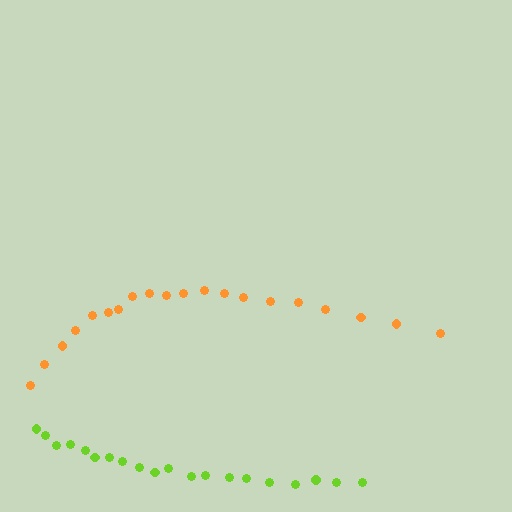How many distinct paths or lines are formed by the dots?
There are 2 distinct paths.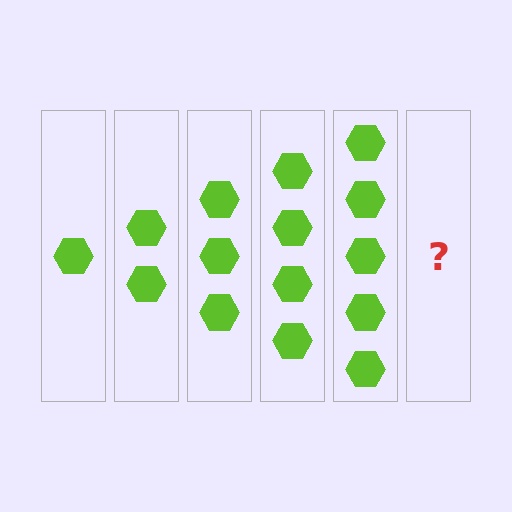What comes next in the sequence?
The next element should be 6 hexagons.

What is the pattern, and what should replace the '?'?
The pattern is that each step adds one more hexagon. The '?' should be 6 hexagons.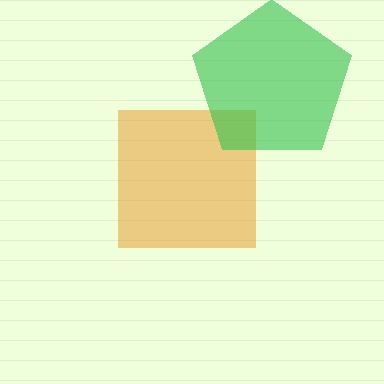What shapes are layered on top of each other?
The layered shapes are: an orange square, a green pentagon.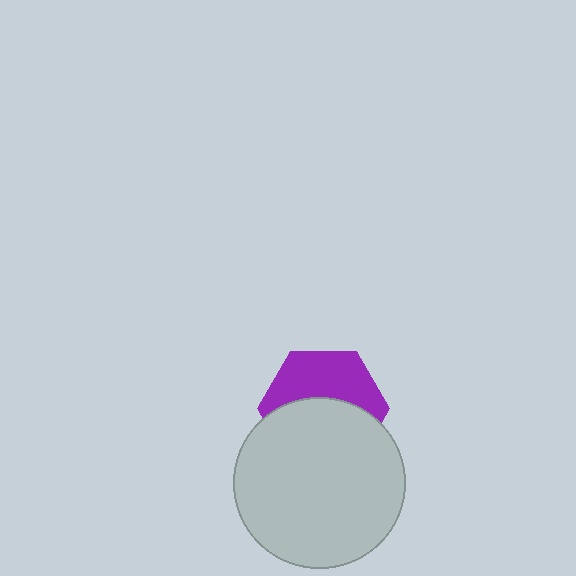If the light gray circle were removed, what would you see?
You would see the complete purple hexagon.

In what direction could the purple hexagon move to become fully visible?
The purple hexagon could move up. That would shift it out from behind the light gray circle entirely.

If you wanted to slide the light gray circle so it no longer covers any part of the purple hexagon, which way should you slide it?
Slide it down — that is the most direct way to separate the two shapes.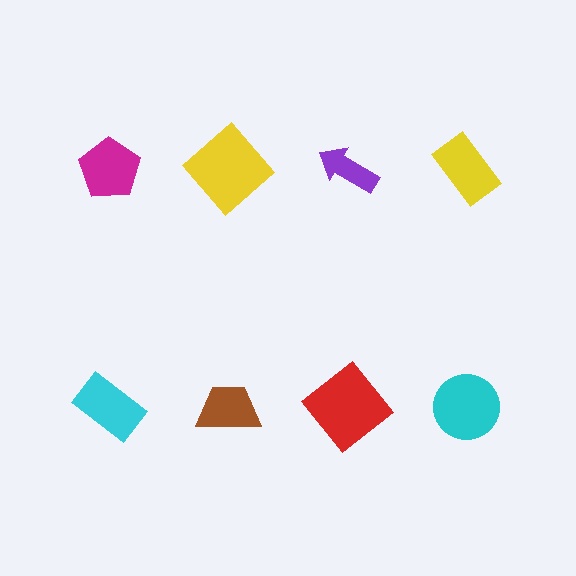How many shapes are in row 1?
4 shapes.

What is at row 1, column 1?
A magenta pentagon.